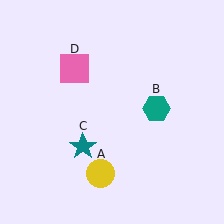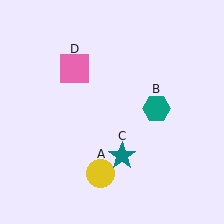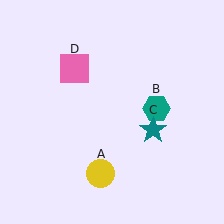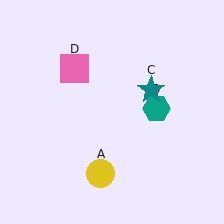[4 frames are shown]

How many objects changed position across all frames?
1 object changed position: teal star (object C).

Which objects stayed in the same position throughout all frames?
Yellow circle (object A) and teal hexagon (object B) and pink square (object D) remained stationary.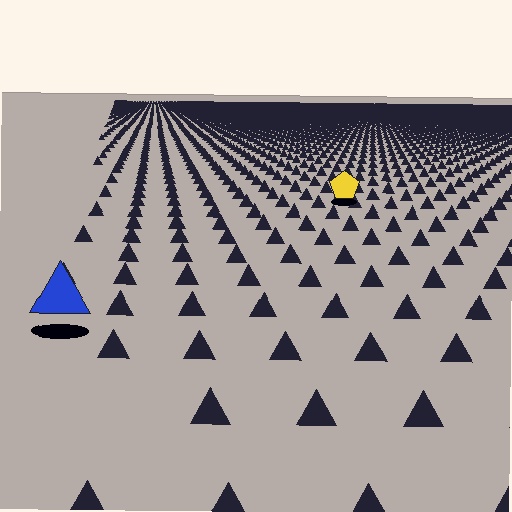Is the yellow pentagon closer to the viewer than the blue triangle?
No. The blue triangle is closer — you can tell from the texture gradient: the ground texture is coarser near it.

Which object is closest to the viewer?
The blue triangle is closest. The texture marks near it are larger and more spread out.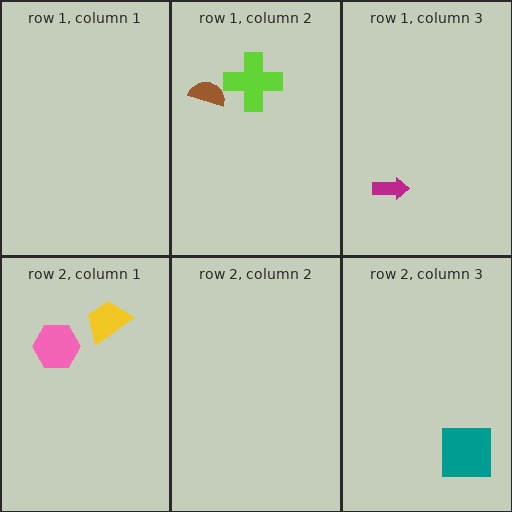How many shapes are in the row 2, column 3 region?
1.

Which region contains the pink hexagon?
The row 2, column 1 region.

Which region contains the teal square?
The row 2, column 3 region.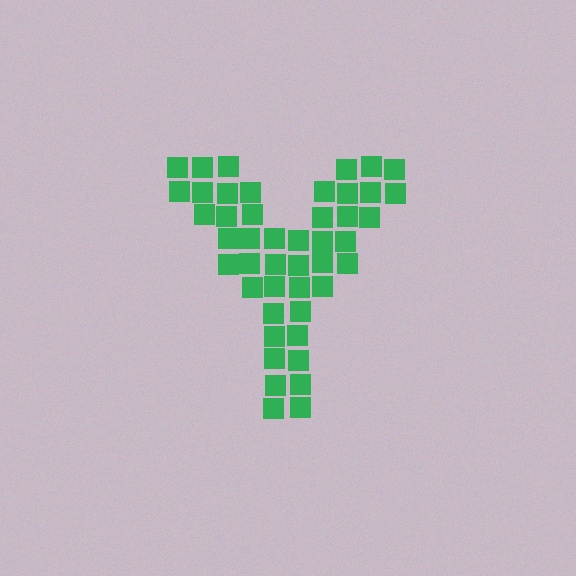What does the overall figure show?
The overall figure shows the letter Y.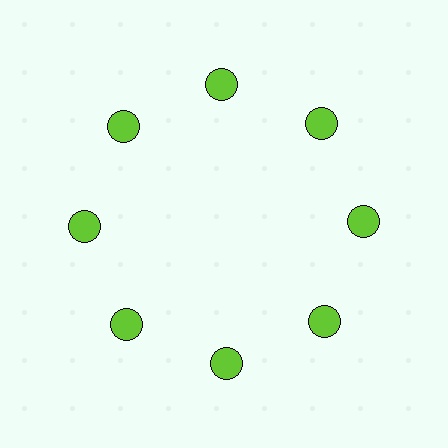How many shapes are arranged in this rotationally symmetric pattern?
There are 8 shapes, arranged in 8 groups of 1.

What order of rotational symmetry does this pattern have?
This pattern has 8-fold rotational symmetry.